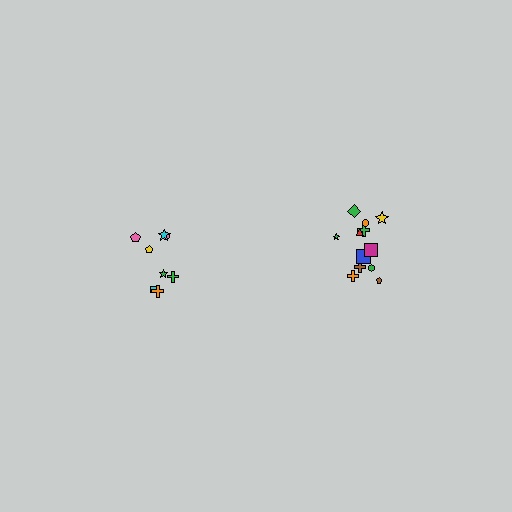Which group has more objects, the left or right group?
The right group.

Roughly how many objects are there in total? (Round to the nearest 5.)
Roughly 20 objects in total.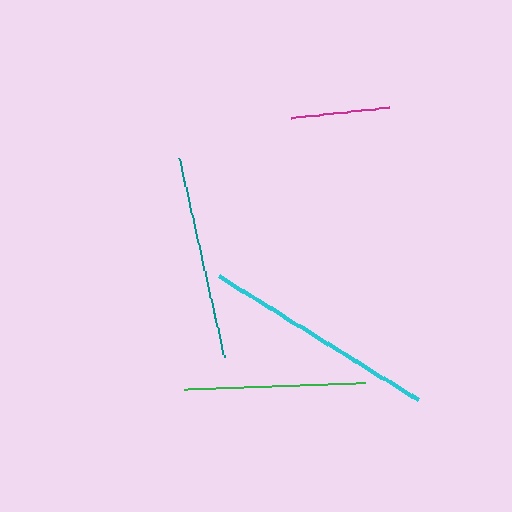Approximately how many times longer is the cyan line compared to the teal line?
The cyan line is approximately 1.1 times the length of the teal line.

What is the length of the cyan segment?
The cyan segment is approximately 235 pixels long.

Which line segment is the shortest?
The magenta line is the shortest at approximately 98 pixels.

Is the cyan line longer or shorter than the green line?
The cyan line is longer than the green line.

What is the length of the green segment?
The green segment is approximately 181 pixels long.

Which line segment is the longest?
The cyan line is the longest at approximately 235 pixels.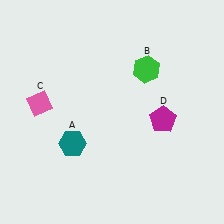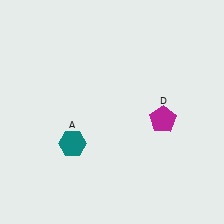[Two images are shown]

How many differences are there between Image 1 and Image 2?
There are 2 differences between the two images.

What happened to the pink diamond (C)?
The pink diamond (C) was removed in Image 2. It was in the top-left area of Image 1.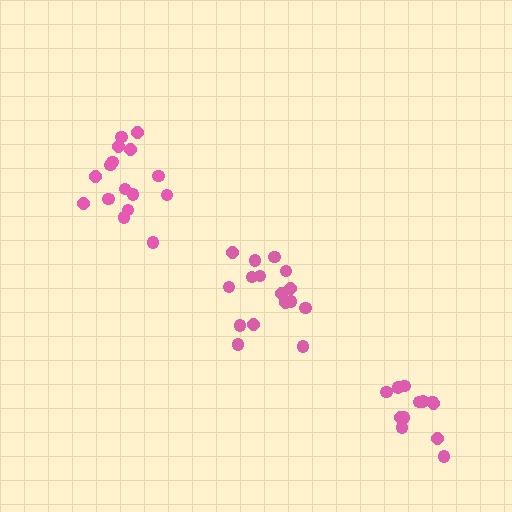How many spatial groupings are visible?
There are 3 spatial groupings.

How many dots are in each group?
Group 1: 16 dots, Group 2: 16 dots, Group 3: 12 dots (44 total).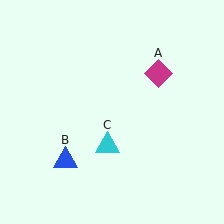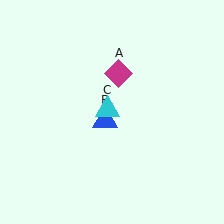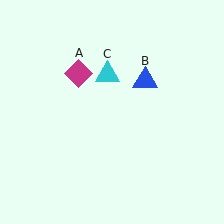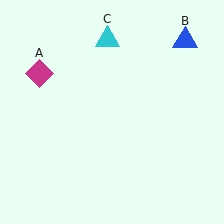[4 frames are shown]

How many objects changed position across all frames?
3 objects changed position: magenta diamond (object A), blue triangle (object B), cyan triangle (object C).